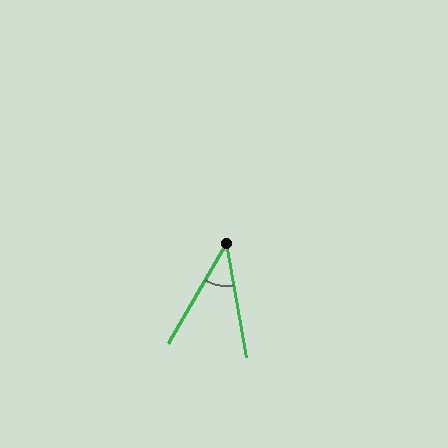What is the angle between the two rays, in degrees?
Approximately 40 degrees.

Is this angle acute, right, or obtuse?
It is acute.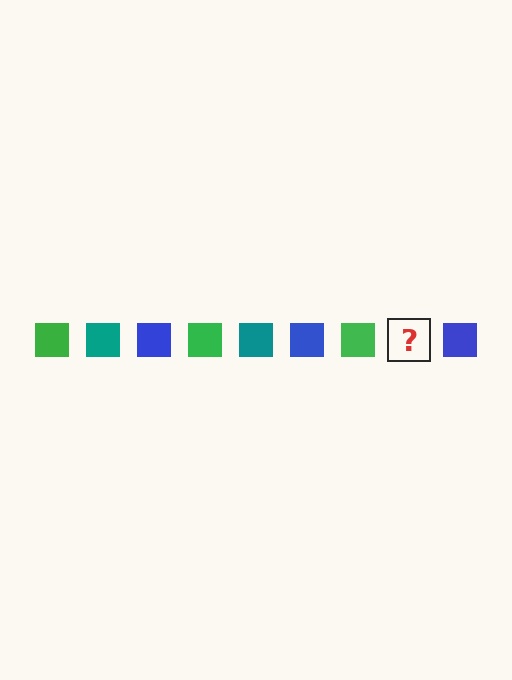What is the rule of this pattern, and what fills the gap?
The rule is that the pattern cycles through green, teal, blue squares. The gap should be filled with a teal square.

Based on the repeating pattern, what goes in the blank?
The blank should be a teal square.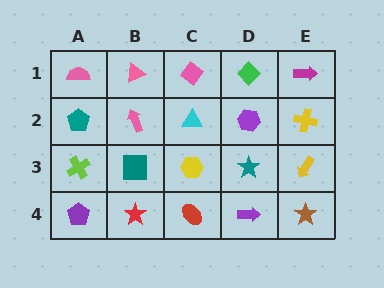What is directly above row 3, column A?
A teal pentagon.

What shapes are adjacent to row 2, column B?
A pink triangle (row 1, column B), a teal square (row 3, column B), a teal pentagon (row 2, column A), a cyan triangle (row 2, column C).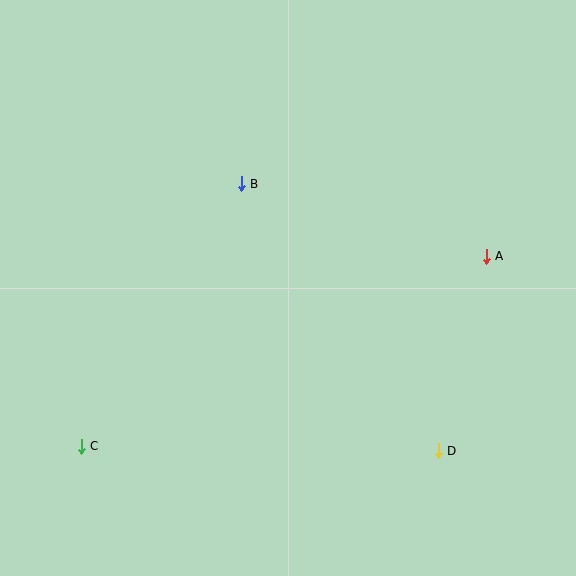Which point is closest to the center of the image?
Point B at (241, 184) is closest to the center.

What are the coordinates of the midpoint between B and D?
The midpoint between B and D is at (340, 317).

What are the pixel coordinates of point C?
Point C is at (81, 446).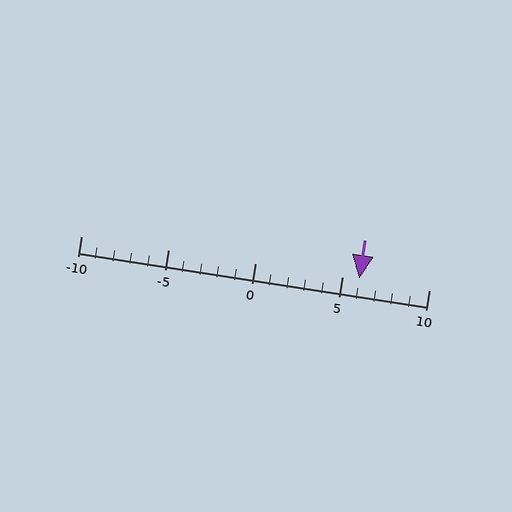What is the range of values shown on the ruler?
The ruler shows values from -10 to 10.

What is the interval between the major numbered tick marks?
The major tick marks are spaced 5 units apart.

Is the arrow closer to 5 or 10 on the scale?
The arrow is closer to 5.